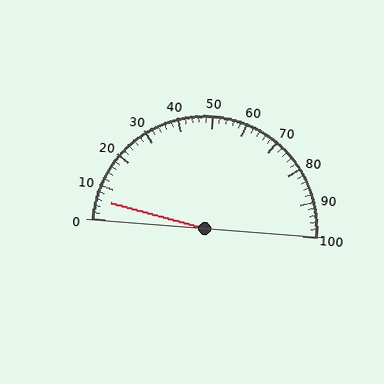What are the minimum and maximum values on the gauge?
The gauge ranges from 0 to 100.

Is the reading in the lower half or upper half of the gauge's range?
The reading is in the lower half of the range (0 to 100).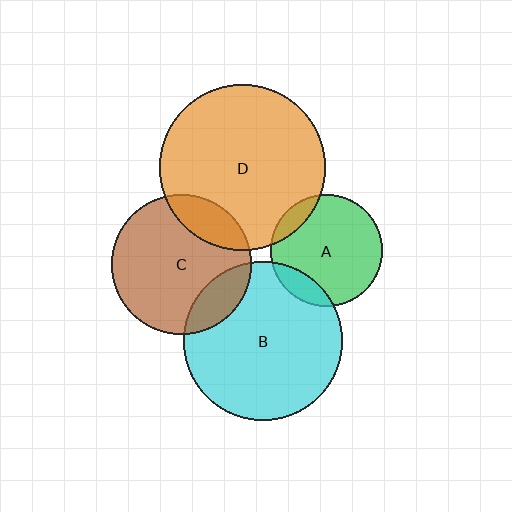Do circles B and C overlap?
Yes.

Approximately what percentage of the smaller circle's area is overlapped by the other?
Approximately 15%.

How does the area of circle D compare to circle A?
Approximately 2.2 times.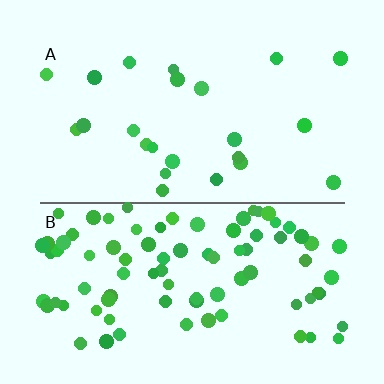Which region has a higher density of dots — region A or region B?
B (the bottom).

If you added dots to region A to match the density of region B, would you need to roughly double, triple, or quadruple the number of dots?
Approximately quadruple.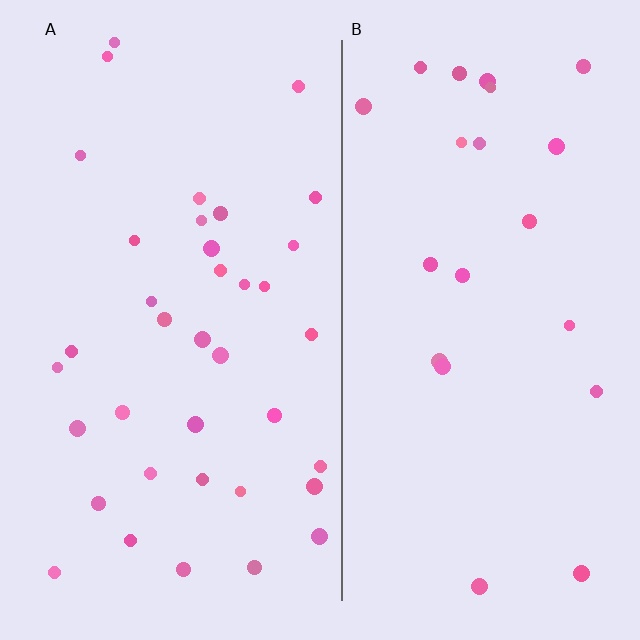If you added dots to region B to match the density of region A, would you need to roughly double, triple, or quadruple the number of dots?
Approximately double.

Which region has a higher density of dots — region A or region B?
A (the left).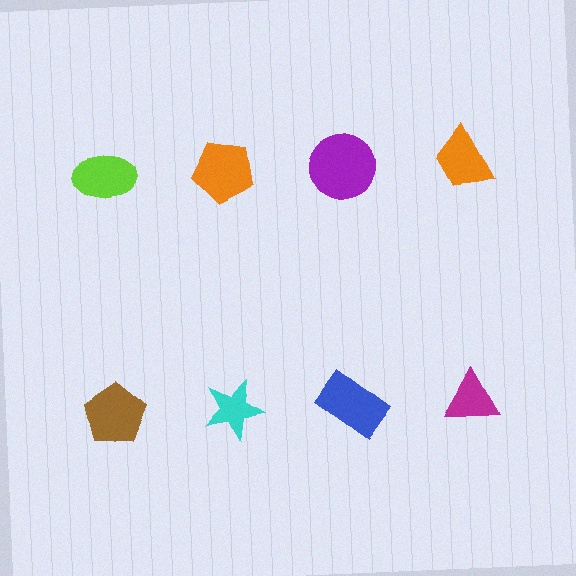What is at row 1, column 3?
A purple circle.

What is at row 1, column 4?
An orange trapezoid.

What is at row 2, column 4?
A magenta triangle.